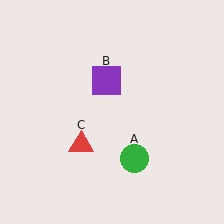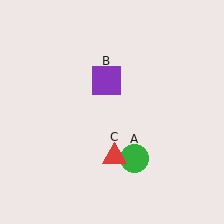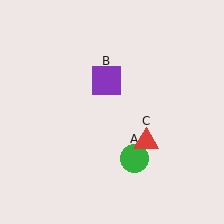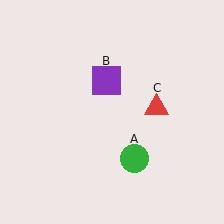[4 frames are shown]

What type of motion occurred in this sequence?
The red triangle (object C) rotated counterclockwise around the center of the scene.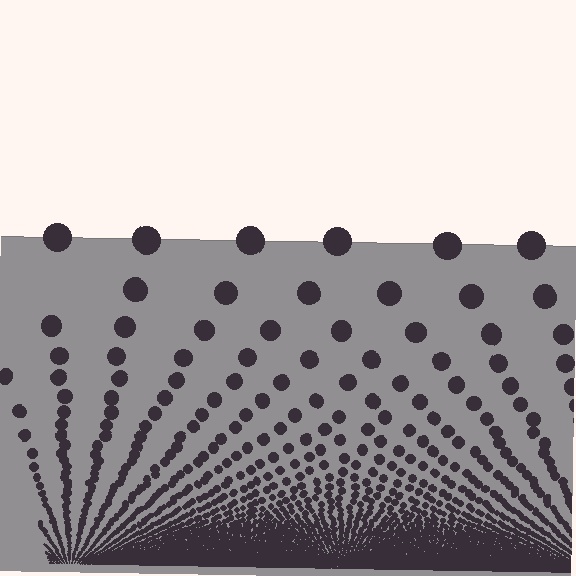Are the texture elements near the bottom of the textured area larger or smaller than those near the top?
Smaller. The gradient is inverted — elements near the bottom are smaller and denser.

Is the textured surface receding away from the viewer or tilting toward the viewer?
The surface appears to tilt toward the viewer. Texture elements get larger and sparser toward the top.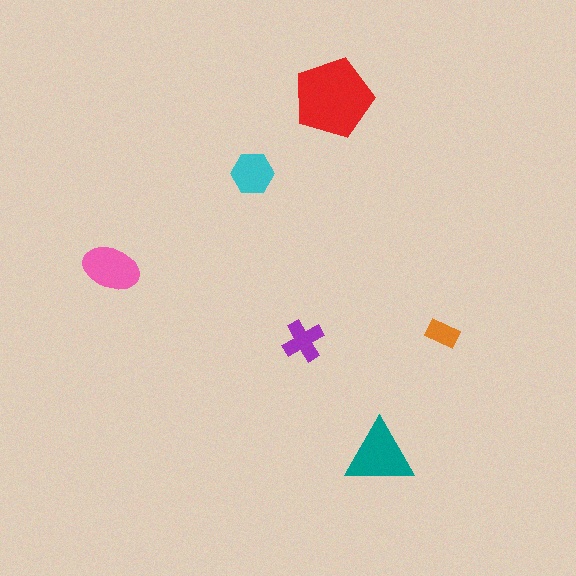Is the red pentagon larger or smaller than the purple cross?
Larger.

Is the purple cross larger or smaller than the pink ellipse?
Smaller.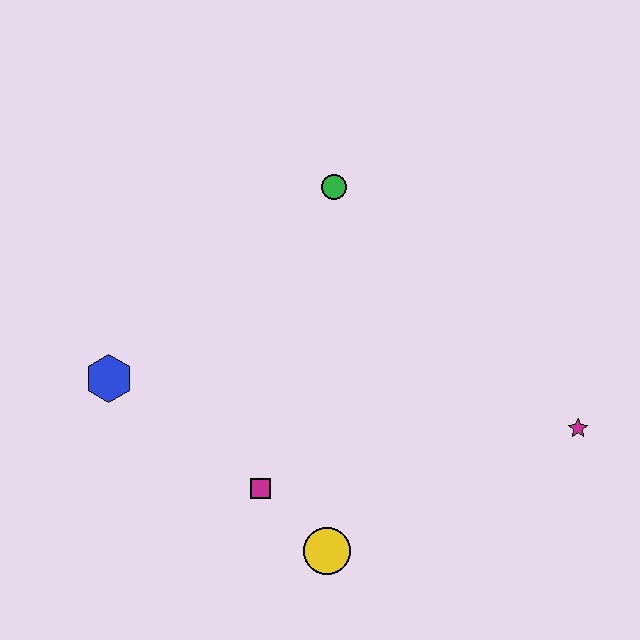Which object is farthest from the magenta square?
The magenta star is farthest from the magenta square.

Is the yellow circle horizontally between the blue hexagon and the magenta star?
Yes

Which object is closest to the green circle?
The blue hexagon is closest to the green circle.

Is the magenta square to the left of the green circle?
Yes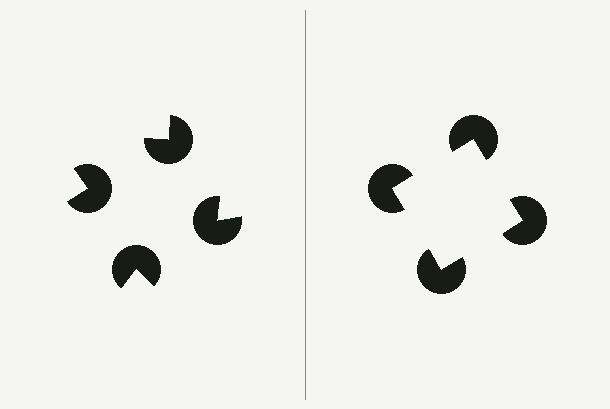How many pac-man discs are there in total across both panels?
8 — 4 on each side.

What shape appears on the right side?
An illusory square.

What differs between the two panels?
The pac-man discs are positioned identically on both sides; only the wedge orientations differ. On the right they align to a square; on the left they are misaligned.